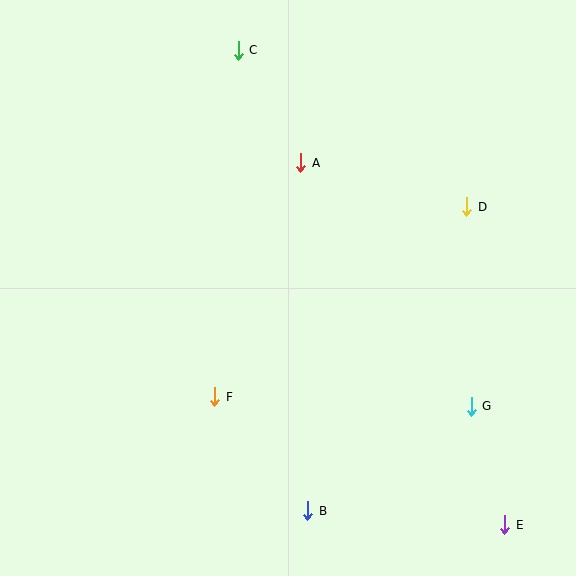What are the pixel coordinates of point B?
Point B is at (308, 511).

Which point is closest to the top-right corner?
Point D is closest to the top-right corner.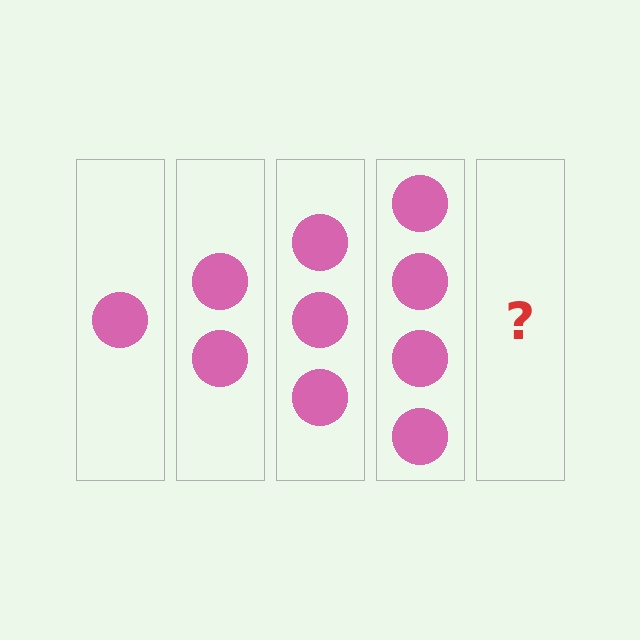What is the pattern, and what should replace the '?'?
The pattern is that each step adds one more circle. The '?' should be 5 circles.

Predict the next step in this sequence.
The next step is 5 circles.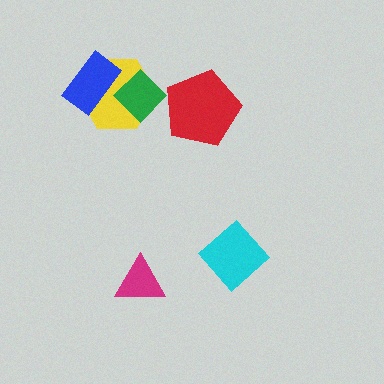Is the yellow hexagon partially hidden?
Yes, it is partially covered by another shape.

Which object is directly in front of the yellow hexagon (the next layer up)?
The blue rectangle is directly in front of the yellow hexagon.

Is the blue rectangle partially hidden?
No, no other shape covers it.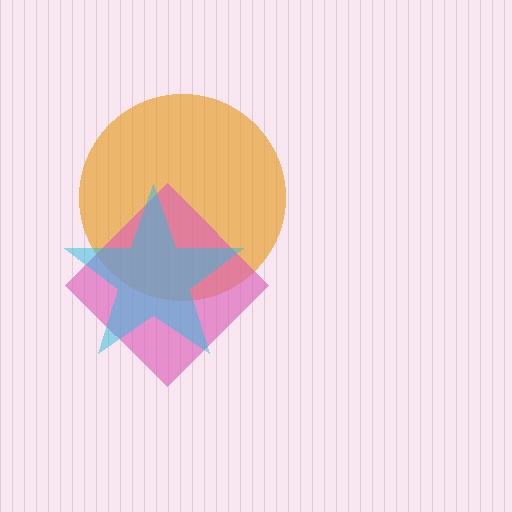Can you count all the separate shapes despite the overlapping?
Yes, there are 3 separate shapes.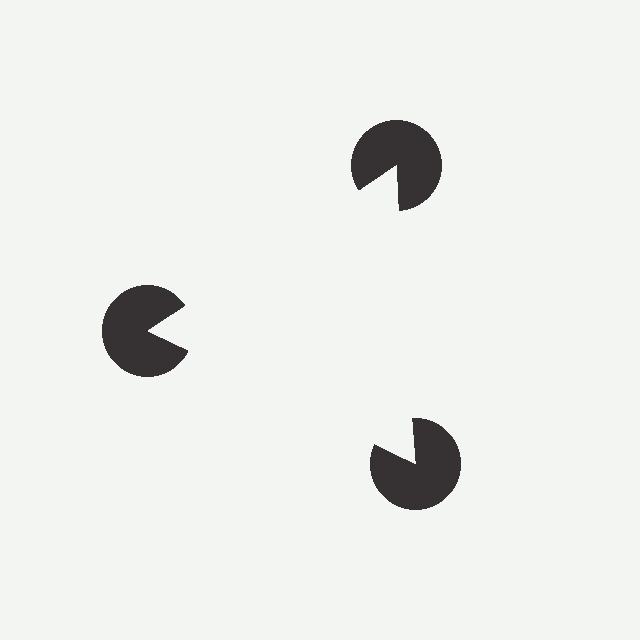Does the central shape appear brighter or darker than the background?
It typically appears slightly brighter than the background, even though no actual brightness change is drawn.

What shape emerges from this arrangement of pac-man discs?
An illusory triangle — its edges are inferred from the aligned wedge cuts in the pac-man discs, not physically drawn.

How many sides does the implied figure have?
3 sides.